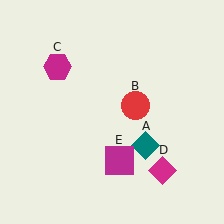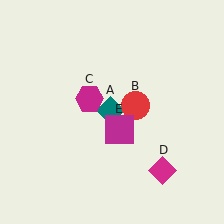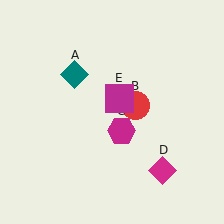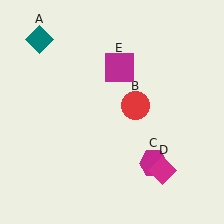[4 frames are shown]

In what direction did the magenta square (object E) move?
The magenta square (object E) moved up.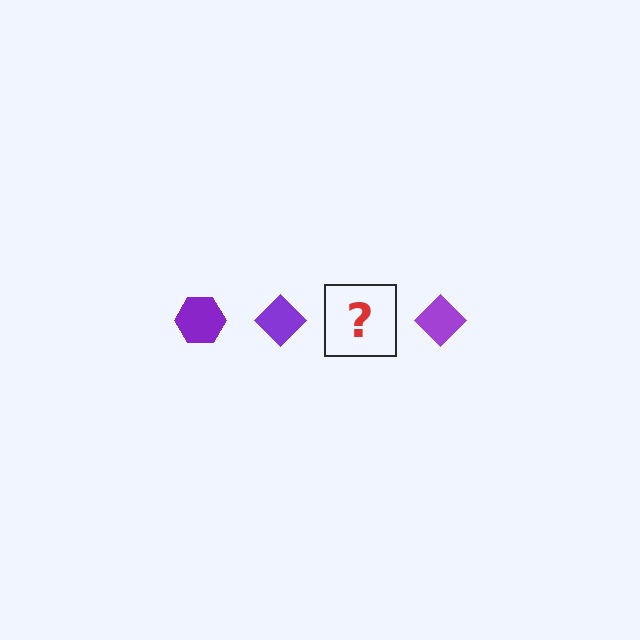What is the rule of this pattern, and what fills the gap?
The rule is that the pattern cycles through hexagon, diamond shapes in purple. The gap should be filled with a purple hexagon.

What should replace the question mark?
The question mark should be replaced with a purple hexagon.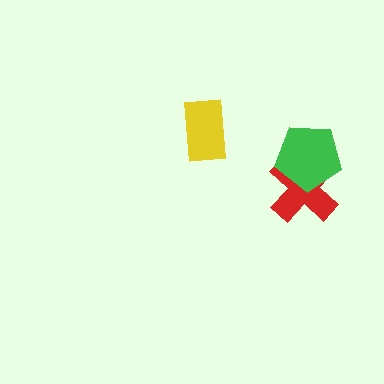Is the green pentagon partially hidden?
No, no other shape covers it.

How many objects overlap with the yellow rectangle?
0 objects overlap with the yellow rectangle.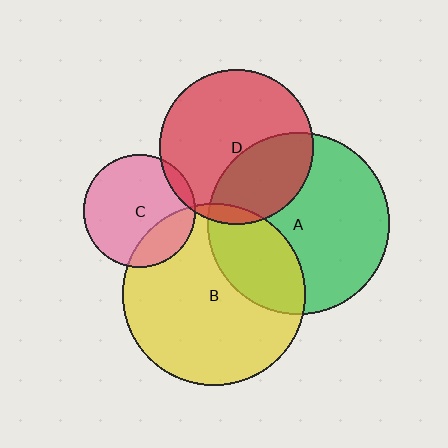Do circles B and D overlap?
Yes.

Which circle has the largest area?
Circle B (yellow).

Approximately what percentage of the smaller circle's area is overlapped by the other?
Approximately 5%.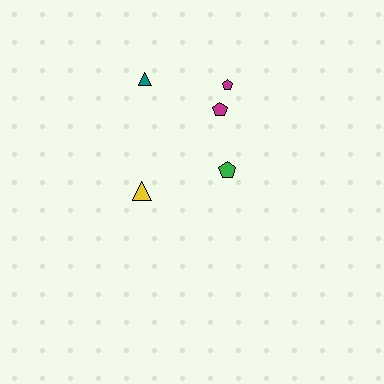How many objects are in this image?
There are 5 objects.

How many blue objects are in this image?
There are no blue objects.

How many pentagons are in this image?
There are 3 pentagons.